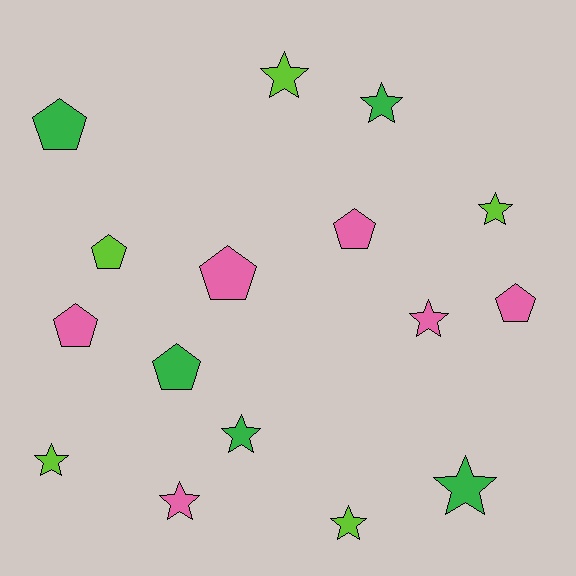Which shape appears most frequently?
Star, with 9 objects.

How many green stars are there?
There are 3 green stars.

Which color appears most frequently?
Pink, with 6 objects.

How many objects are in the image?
There are 16 objects.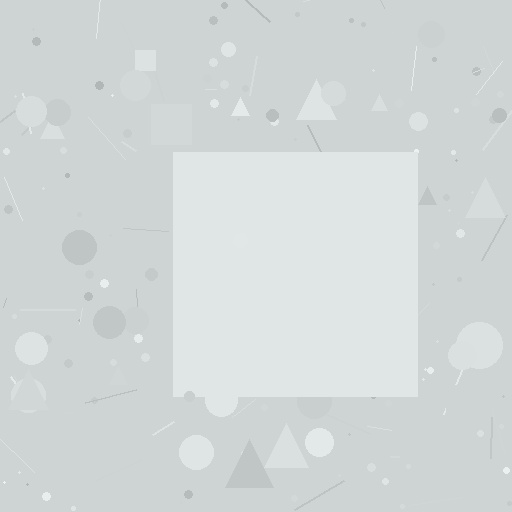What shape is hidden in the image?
A square is hidden in the image.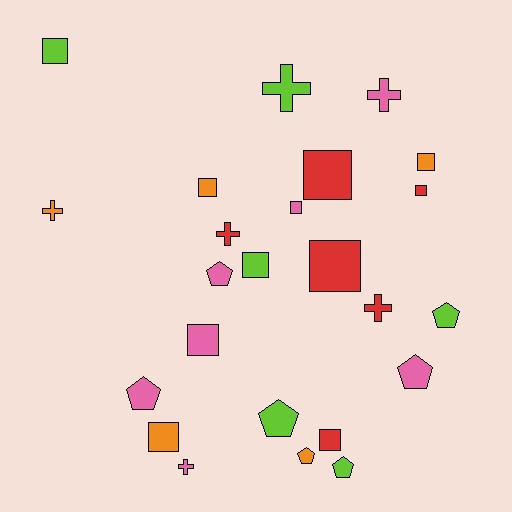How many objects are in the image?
There are 24 objects.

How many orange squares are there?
There are 3 orange squares.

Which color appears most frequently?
Pink, with 7 objects.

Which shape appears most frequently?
Square, with 11 objects.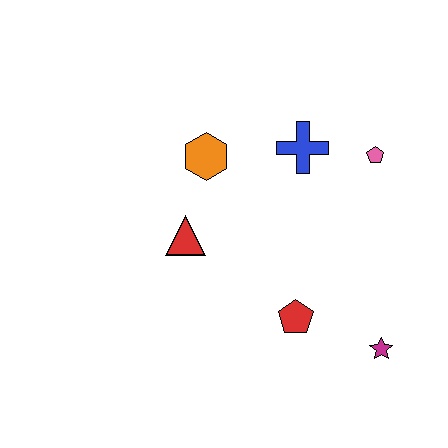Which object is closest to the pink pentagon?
The blue cross is closest to the pink pentagon.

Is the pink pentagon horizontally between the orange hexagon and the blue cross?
No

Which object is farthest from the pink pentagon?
The red triangle is farthest from the pink pentagon.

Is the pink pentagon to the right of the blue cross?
Yes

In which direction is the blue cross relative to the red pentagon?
The blue cross is above the red pentagon.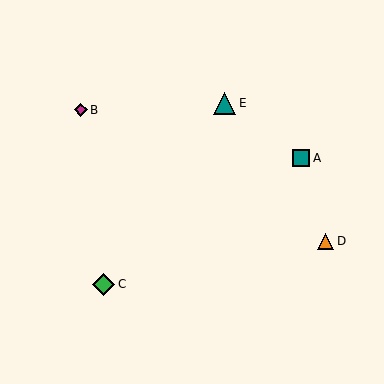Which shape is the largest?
The teal triangle (labeled E) is the largest.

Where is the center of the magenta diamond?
The center of the magenta diamond is at (81, 110).